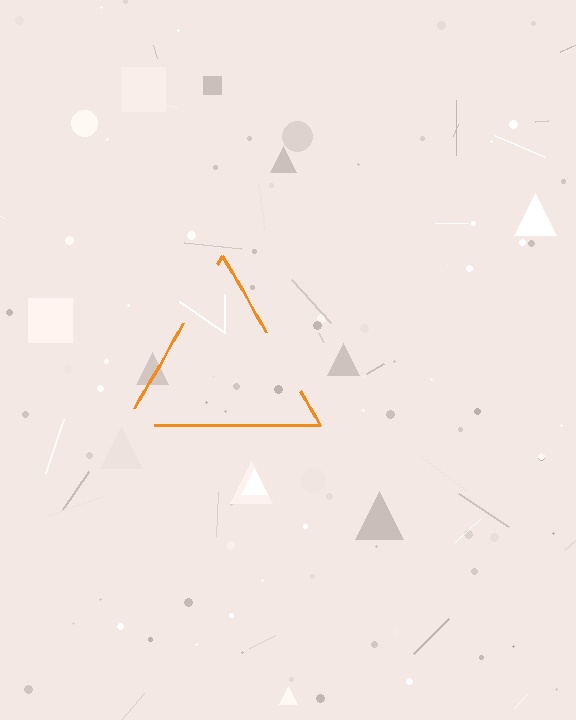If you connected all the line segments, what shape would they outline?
They would outline a triangle.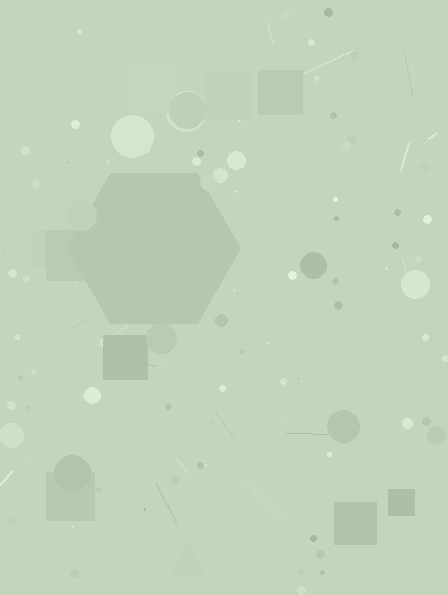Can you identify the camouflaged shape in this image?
The camouflaged shape is a hexagon.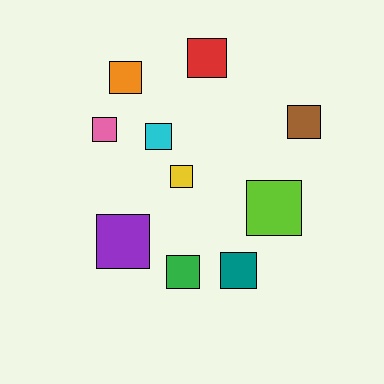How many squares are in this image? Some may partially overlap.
There are 10 squares.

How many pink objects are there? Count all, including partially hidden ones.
There is 1 pink object.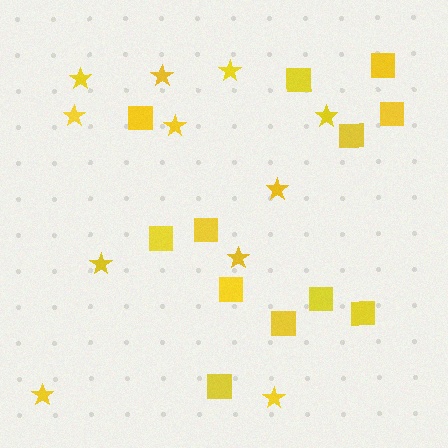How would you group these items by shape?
There are 2 groups: one group of stars (11) and one group of squares (12).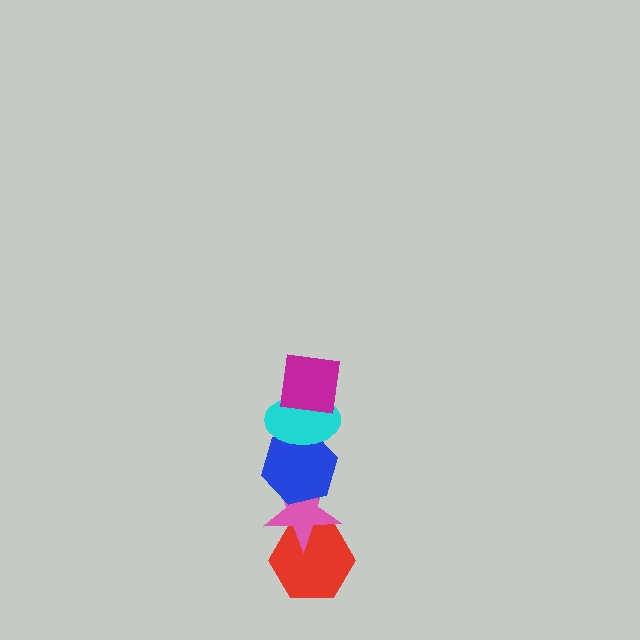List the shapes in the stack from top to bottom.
From top to bottom: the magenta square, the cyan ellipse, the blue hexagon, the pink star, the red hexagon.